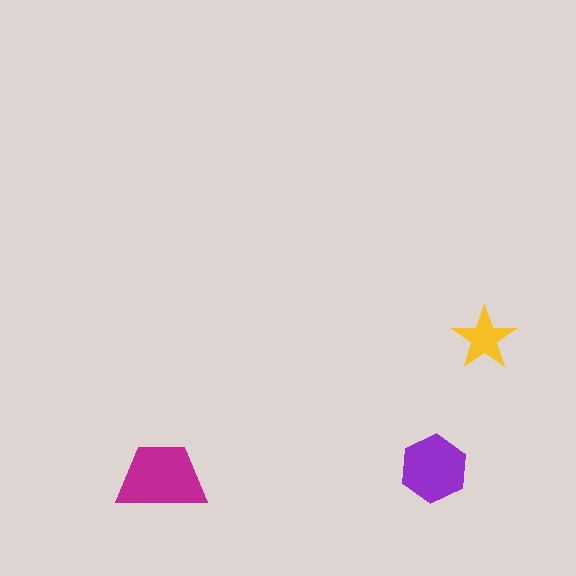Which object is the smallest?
The yellow star.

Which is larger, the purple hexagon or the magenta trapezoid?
The magenta trapezoid.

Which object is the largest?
The magenta trapezoid.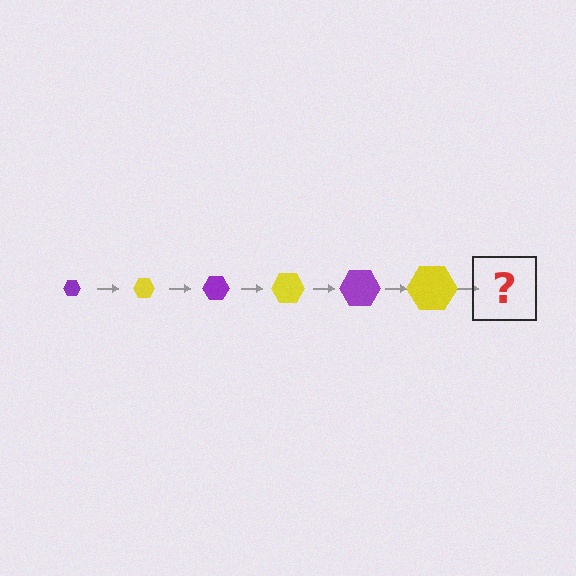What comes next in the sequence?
The next element should be a purple hexagon, larger than the previous one.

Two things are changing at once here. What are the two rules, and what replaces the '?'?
The two rules are that the hexagon grows larger each step and the color cycles through purple and yellow. The '?' should be a purple hexagon, larger than the previous one.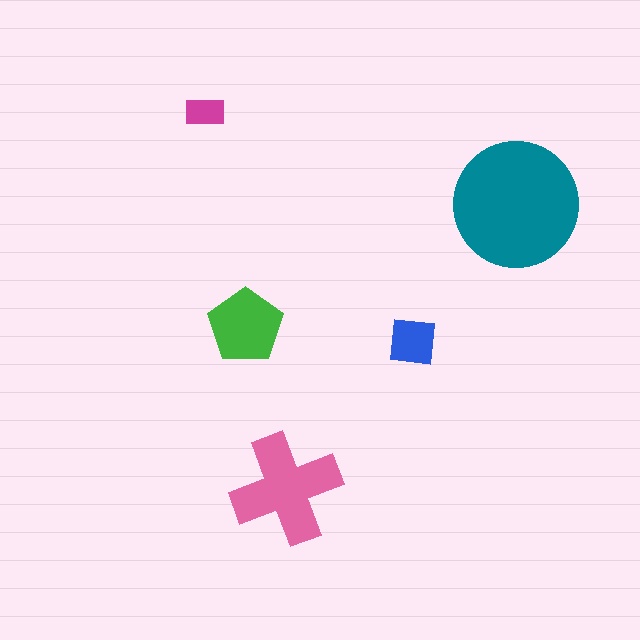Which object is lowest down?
The pink cross is bottommost.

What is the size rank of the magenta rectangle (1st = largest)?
5th.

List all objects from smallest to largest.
The magenta rectangle, the blue square, the green pentagon, the pink cross, the teal circle.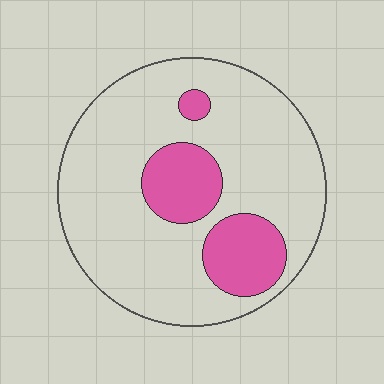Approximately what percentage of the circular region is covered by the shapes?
Approximately 20%.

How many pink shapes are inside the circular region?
3.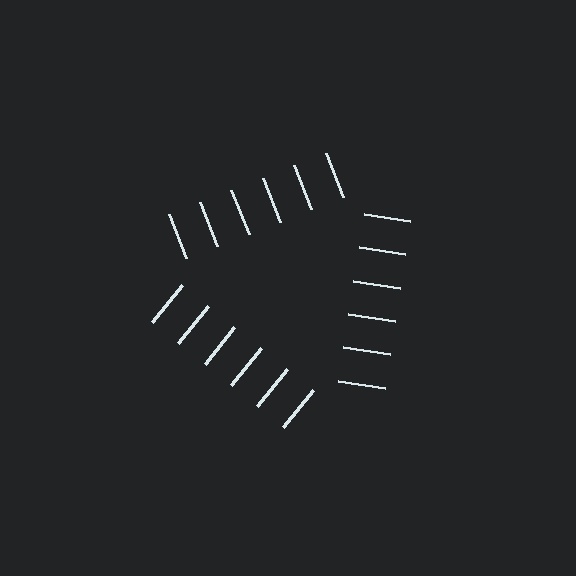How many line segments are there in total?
18 — 6 along each of the 3 edges.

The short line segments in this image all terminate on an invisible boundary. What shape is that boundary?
An illusory triangle — the line segments terminate on its edges but no continuous stroke is drawn.